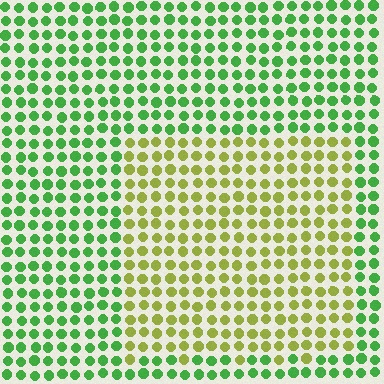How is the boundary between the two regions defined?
The boundary is defined purely by a slight shift in hue (about 47 degrees). Spacing, size, and orientation are identical on both sides.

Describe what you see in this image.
The image is filled with small green elements in a uniform arrangement. A rectangle-shaped region is visible where the elements are tinted to a slightly different hue, forming a subtle color boundary.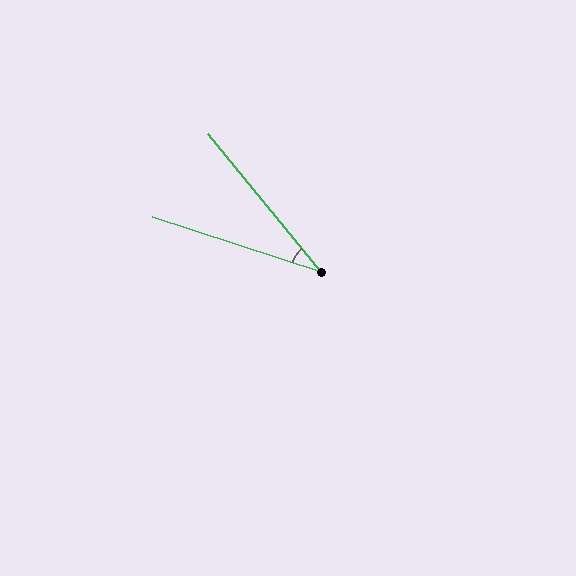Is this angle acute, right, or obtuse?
It is acute.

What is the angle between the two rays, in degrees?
Approximately 33 degrees.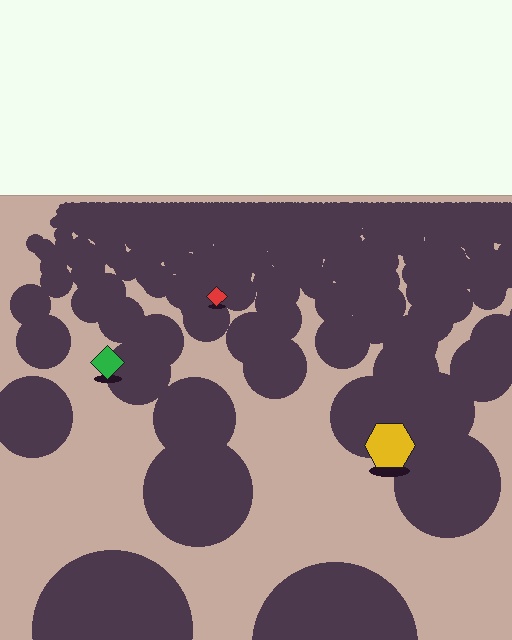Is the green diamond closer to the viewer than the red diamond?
Yes. The green diamond is closer — you can tell from the texture gradient: the ground texture is coarser near it.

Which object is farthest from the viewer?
The red diamond is farthest from the viewer. It appears smaller and the ground texture around it is denser.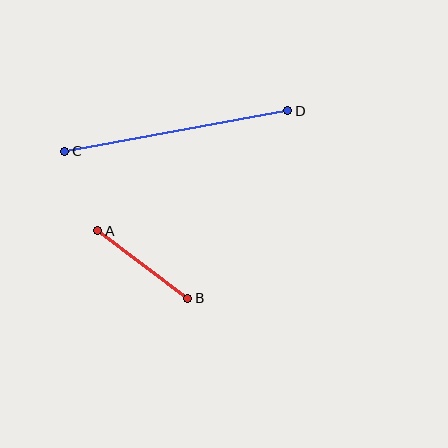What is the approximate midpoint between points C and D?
The midpoint is at approximately (176, 131) pixels.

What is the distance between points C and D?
The distance is approximately 227 pixels.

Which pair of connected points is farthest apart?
Points C and D are farthest apart.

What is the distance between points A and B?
The distance is approximately 113 pixels.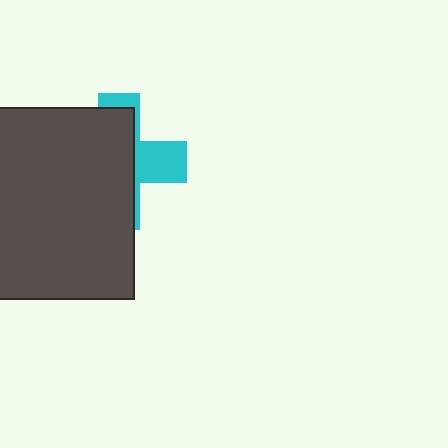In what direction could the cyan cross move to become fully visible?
The cyan cross could move right. That would shift it out from behind the dark gray square entirely.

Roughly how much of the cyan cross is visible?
A small part of it is visible (roughly 32%).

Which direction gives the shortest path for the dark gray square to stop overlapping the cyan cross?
Moving left gives the shortest separation.